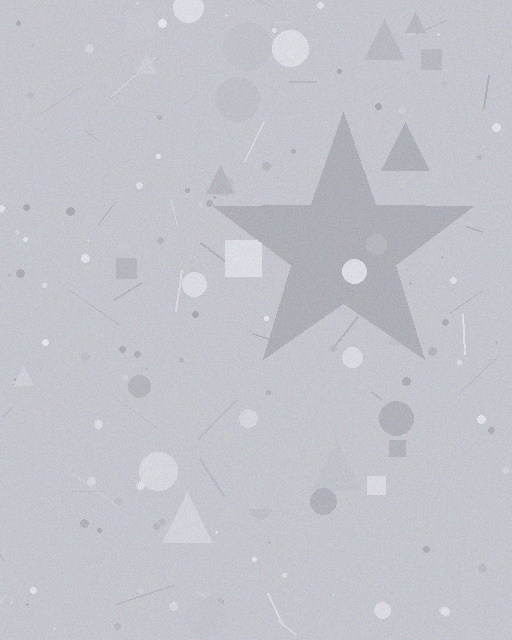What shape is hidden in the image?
A star is hidden in the image.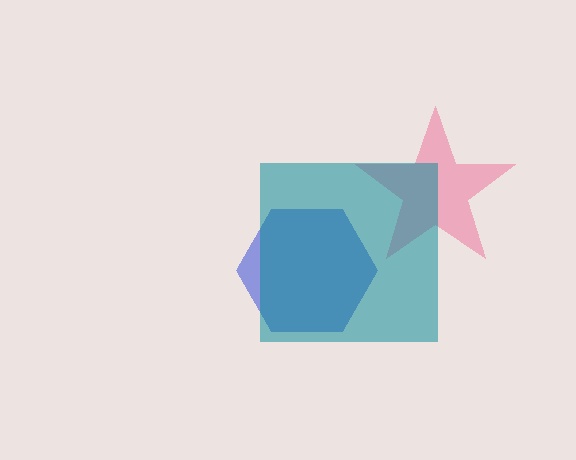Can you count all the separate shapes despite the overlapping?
Yes, there are 3 separate shapes.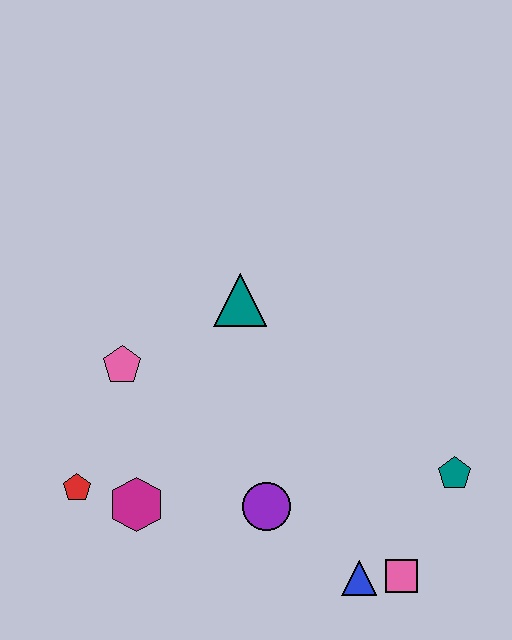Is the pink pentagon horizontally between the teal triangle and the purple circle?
No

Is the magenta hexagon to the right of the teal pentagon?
No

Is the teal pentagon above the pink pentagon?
No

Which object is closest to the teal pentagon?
The pink square is closest to the teal pentagon.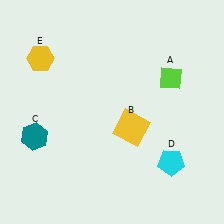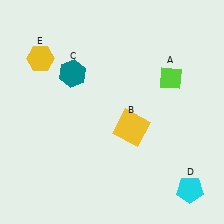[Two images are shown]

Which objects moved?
The objects that moved are: the teal hexagon (C), the cyan pentagon (D).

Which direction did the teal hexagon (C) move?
The teal hexagon (C) moved up.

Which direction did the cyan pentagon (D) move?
The cyan pentagon (D) moved down.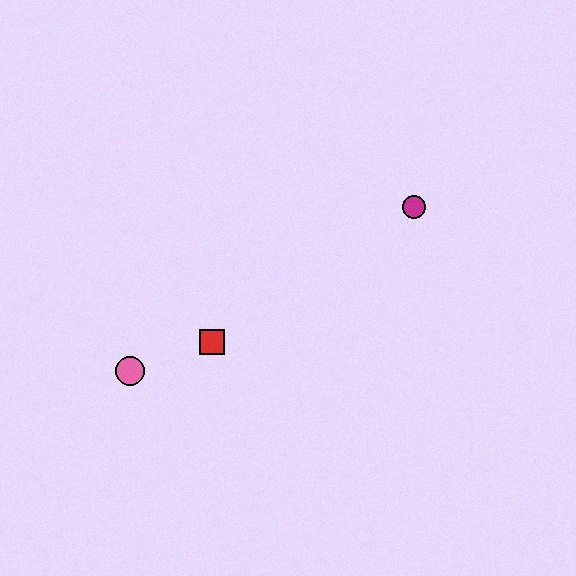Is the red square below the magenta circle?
Yes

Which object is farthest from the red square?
The magenta circle is farthest from the red square.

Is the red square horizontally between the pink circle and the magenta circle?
Yes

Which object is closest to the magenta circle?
The red square is closest to the magenta circle.